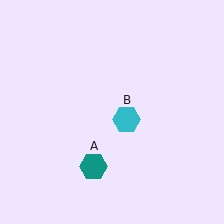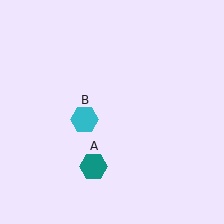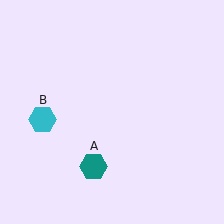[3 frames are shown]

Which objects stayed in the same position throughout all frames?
Teal hexagon (object A) remained stationary.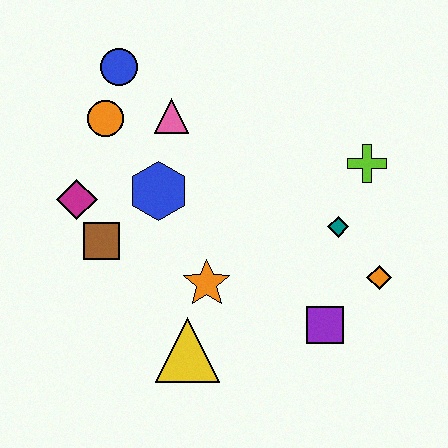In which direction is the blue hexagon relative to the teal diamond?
The blue hexagon is to the left of the teal diamond.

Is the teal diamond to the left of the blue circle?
No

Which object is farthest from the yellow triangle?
The blue circle is farthest from the yellow triangle.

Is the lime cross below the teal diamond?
No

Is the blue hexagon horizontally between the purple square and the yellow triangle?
No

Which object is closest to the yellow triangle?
The orange star is closest to the yellow triangle.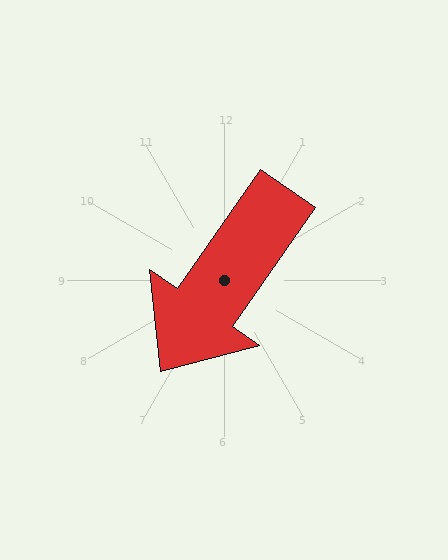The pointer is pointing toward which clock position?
Roughly 7 o'clock.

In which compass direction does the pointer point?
Southwest.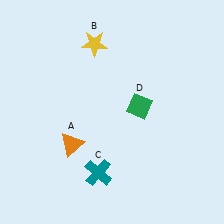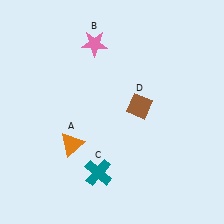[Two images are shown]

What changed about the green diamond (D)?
In Image 1, D is green. In Image 2, it changed to brown.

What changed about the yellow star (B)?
In Image 1, B is yellow. In Image 2, it changed to pink.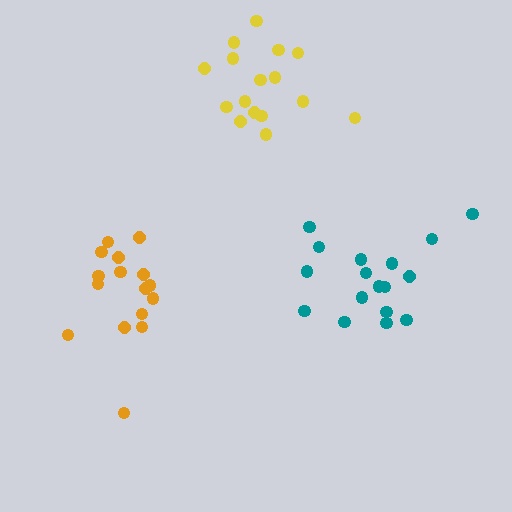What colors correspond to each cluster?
The clusters are colored: teal, orange, yellow.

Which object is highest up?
The yellow cluster is topmost.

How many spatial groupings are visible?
There are 3 spatial groupings.